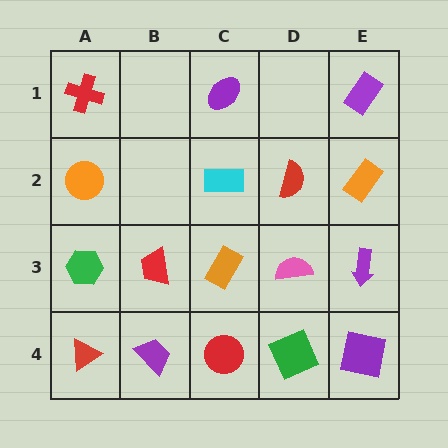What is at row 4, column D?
A green square.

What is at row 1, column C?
A purple ellipse.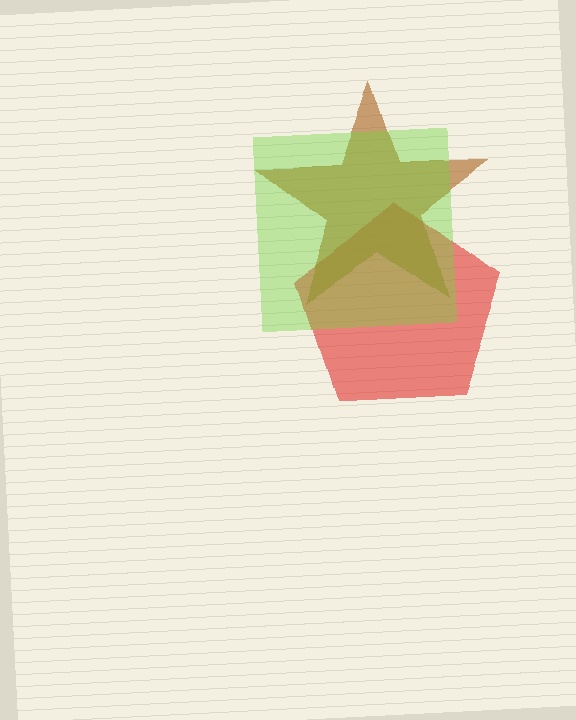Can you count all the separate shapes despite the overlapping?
Yes, there are 3 separate shapes.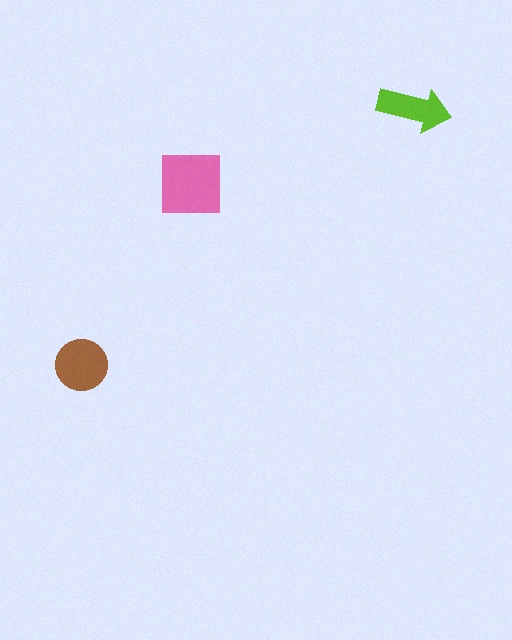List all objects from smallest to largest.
The lime arrow, the brown circle, the pink square.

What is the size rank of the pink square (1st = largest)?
1st.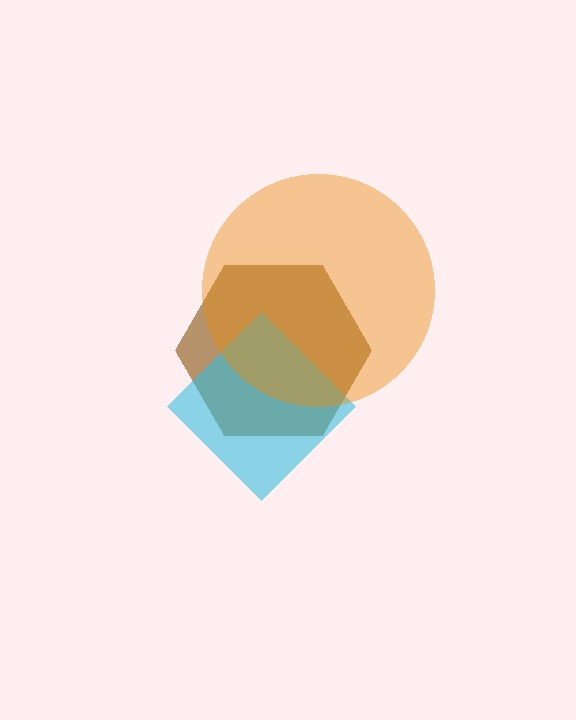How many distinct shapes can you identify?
There are 3 distinct shapes: a brown hexagon, a cyan diamond, an orange circle.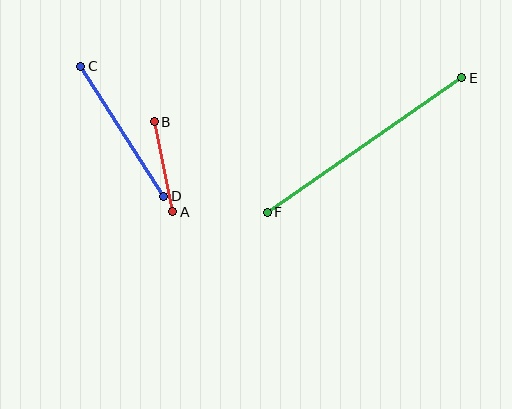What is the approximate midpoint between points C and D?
The midpoint is at approximately (122, 131) pixels.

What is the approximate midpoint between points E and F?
The midpoint is at approximately (364, 145) pixels.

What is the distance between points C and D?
The distance is approximately 154 pixels.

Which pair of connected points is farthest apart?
Points E and F are farthest apart.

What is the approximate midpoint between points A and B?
The midpoint is at approximately (164, 167) pixels.